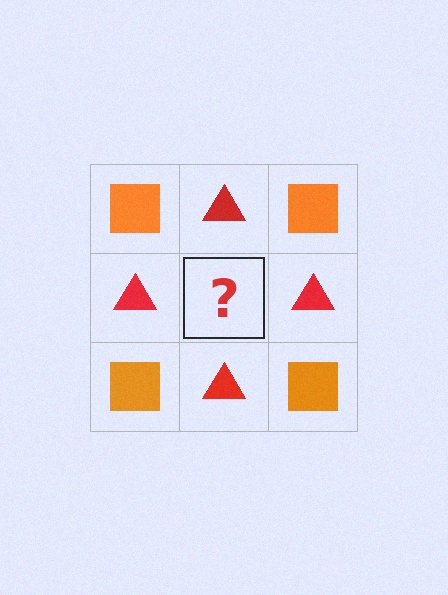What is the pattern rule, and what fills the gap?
The rule is that it alternates orange square and red triangle in a checkerboard pattern. The gap should be filled with an orange square.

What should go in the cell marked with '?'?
The missing cell should contain an orange square.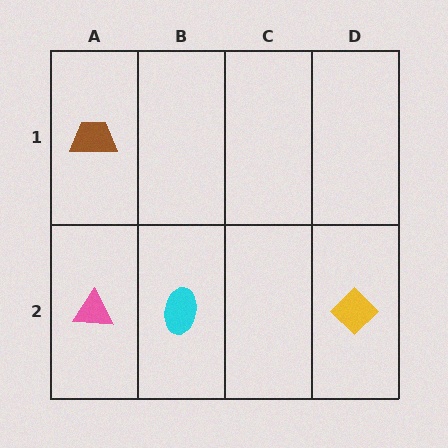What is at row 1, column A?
A brown trapezoid.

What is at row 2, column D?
A yellow diamond.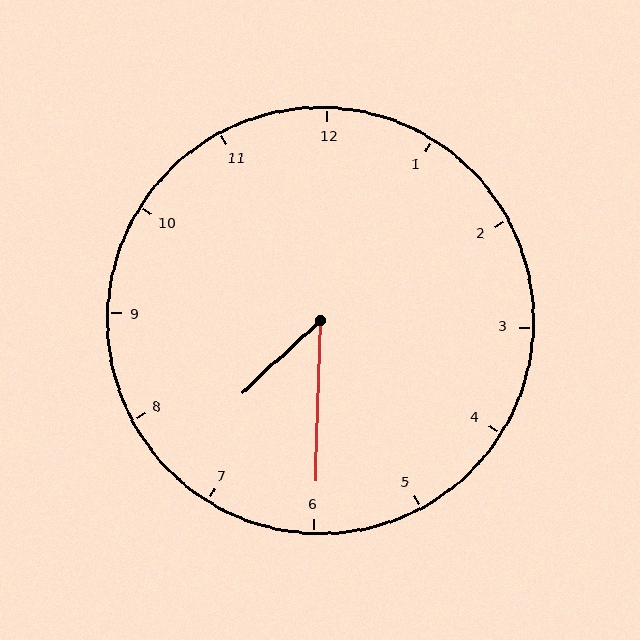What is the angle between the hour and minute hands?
Approximately 45 degrees.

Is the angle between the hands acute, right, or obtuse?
It is acute.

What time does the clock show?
7:30.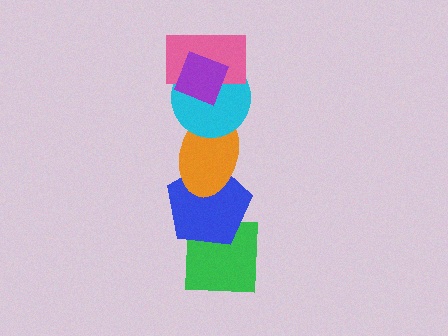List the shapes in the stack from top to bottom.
From top to bottom: the purple diamond, the pink rectangle, the cyan circle, the orange ellipse, the blue pentagon, the green square.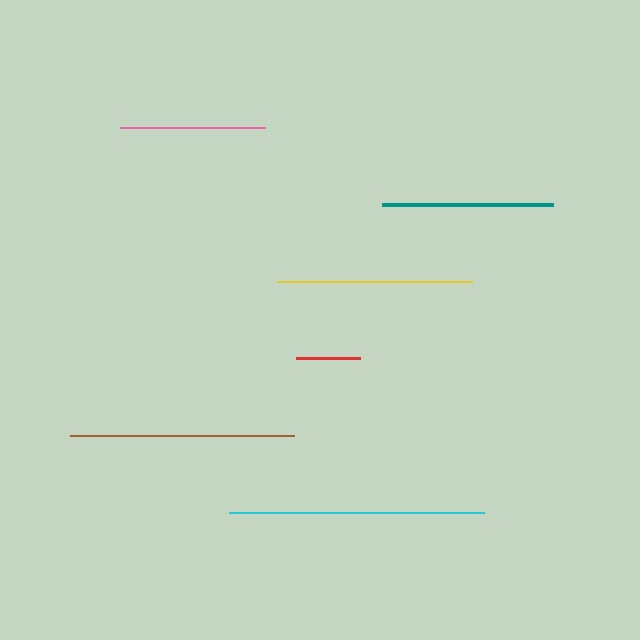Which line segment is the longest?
The cyan line is the longest at approximately 255 pixels.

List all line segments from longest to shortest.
From longest to shortest: cyan, brown, yellow, teal, pink, red.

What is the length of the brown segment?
The brown segment is approximately 224 pixels long.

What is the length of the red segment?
The red segment is approximately 64 pixels long.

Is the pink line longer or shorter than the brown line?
The brown line is longer than the pink line.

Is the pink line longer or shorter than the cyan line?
The cyan line is longer than the pink line.